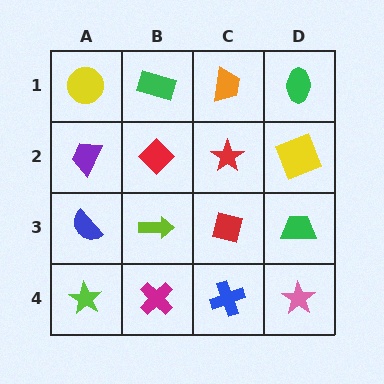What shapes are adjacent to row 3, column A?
A purple trapezoid (row 2, column A), a lime star (row 4, column A), a lime arrow (row 3, column B).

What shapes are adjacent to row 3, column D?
A yellow square (row 2, column D), a pink star (row 4, column D), a red square (row 3, column C).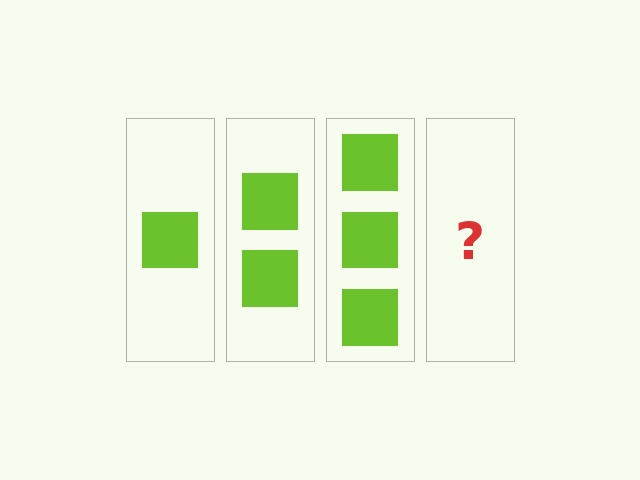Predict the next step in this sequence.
The next step is 4 squares.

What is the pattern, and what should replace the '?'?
The pattern is that each step adds one more square. The '?' should be 4 squares.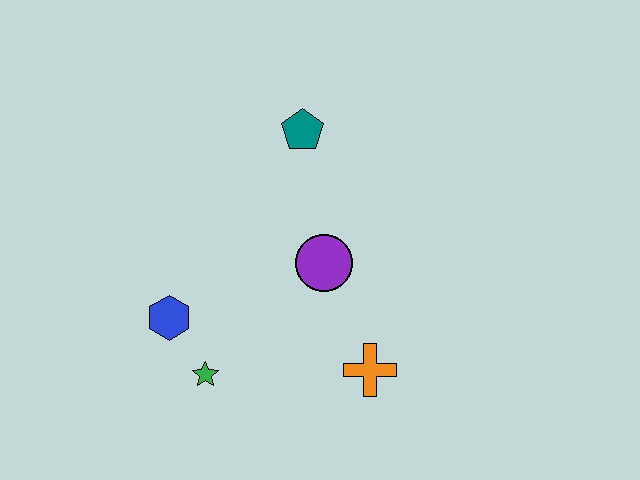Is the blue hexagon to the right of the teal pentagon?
No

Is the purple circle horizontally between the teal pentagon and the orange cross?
Yes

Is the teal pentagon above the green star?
Yes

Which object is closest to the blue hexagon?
The green star is closest to the blue hexagon.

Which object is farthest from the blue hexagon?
The teal pentagon is farthest from the blue hexagon.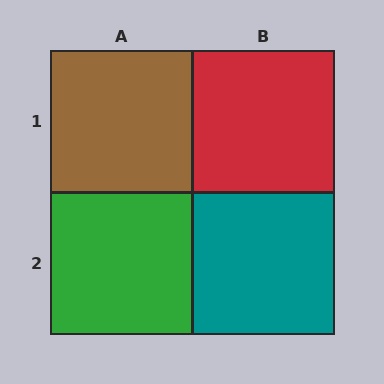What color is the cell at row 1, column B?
Red.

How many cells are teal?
1 cell is teal.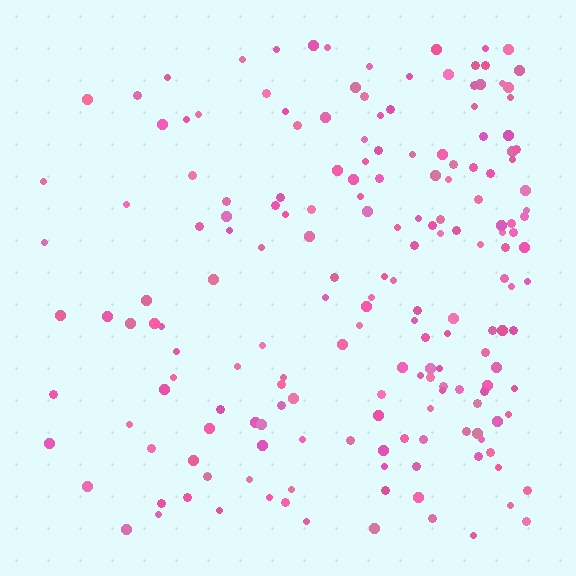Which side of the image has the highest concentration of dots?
The right.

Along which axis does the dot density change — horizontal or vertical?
Horizontal.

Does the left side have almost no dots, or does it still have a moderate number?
Still a moderate number, just noticeably fewer than the right.